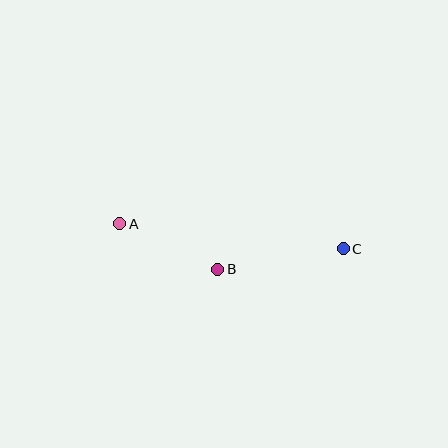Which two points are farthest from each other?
Points A and C are farthest from each other.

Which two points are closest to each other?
Points A and B are closest to each other.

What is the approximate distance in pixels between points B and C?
The distance between B and C is approximately 127 pixels.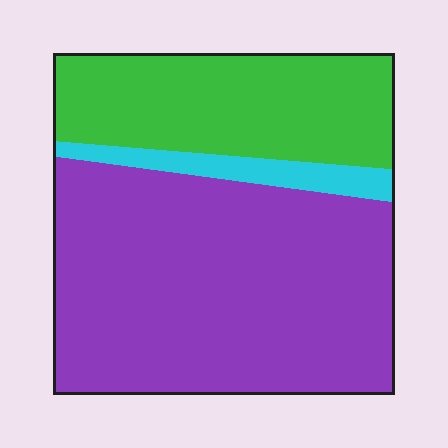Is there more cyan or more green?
Green.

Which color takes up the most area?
Purple, at roughly 65%.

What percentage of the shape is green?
Green takes up about one third (1/3) of the shape.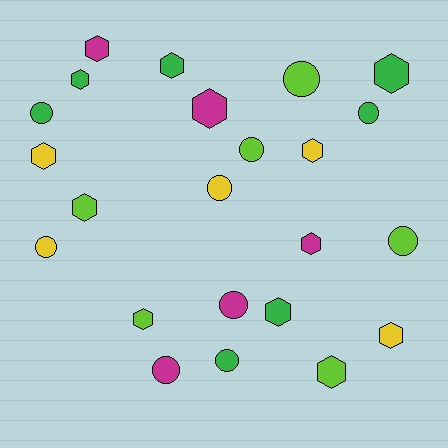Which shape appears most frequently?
Hexagon, with 13 objects.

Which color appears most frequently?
Green, with 7 objects.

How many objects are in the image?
There are 23 objects.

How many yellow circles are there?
There are 2 yellow circles.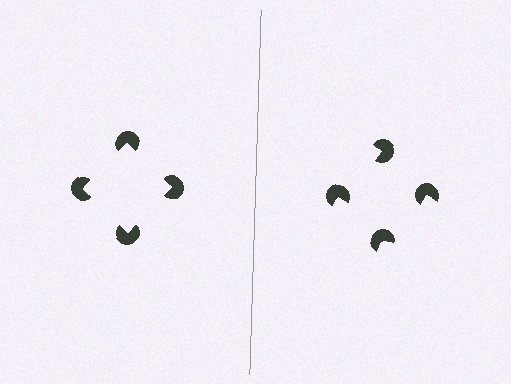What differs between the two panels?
The pac-man discs are positioned identically on both sides; only the wedge orientations differ. On the left they align to a square; on the right they are misaligned.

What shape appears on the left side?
An illusory square.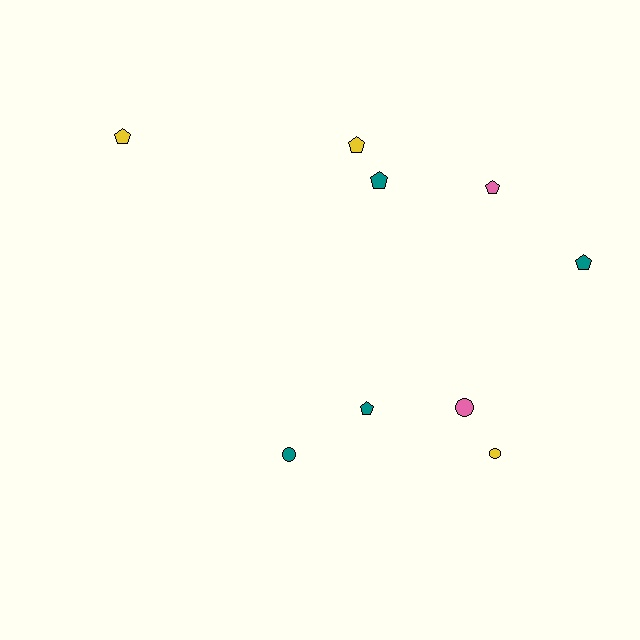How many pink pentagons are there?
There is 1 pink pentagon.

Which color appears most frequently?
Teal, with 4 objects.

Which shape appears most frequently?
Pentagon, with 6 objects.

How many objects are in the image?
There are 9 objects.